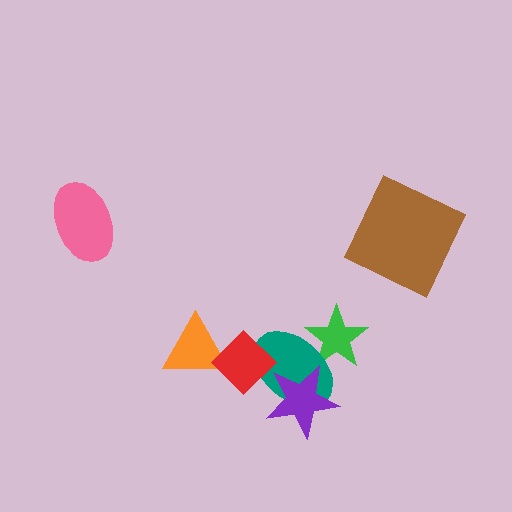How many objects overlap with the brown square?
0 objects overlap with the brown square.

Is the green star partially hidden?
Yes, it is partially covered by another shape.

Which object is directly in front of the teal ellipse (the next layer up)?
The purple star is directly in front of the teal ellipse.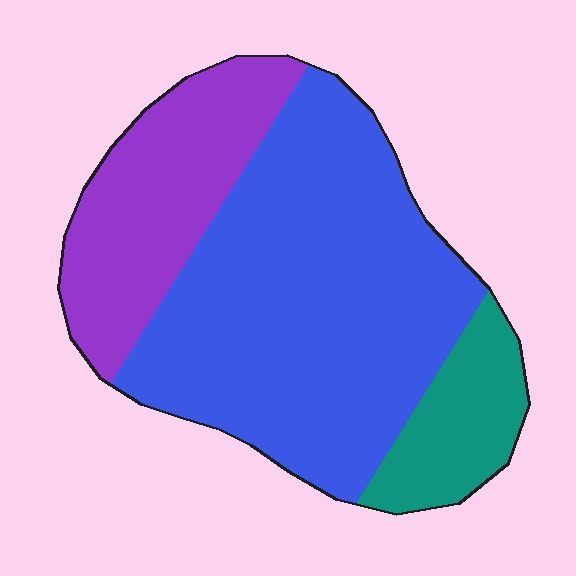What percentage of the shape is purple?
Purple covers roughly 25% of the shape.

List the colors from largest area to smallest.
From largest to smallest: blue, purple, teal.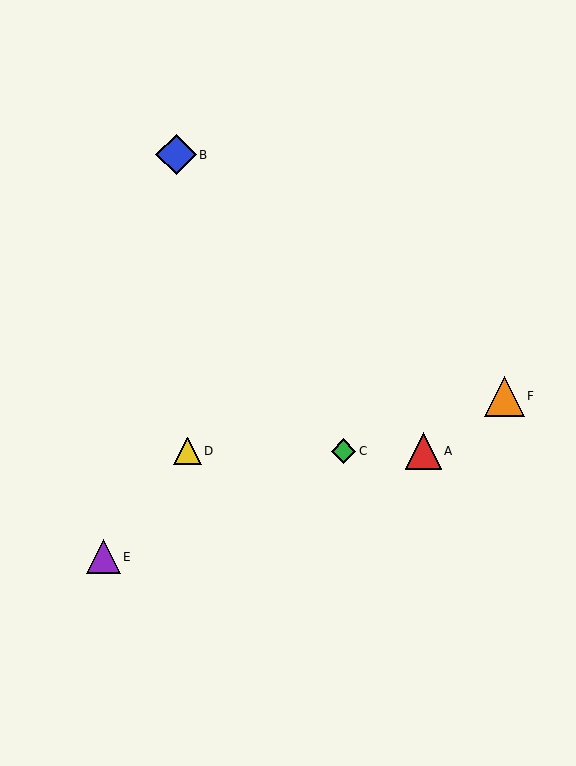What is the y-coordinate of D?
Object D is at y≈451.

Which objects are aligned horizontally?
Objects A, C, D are aligned horizontally.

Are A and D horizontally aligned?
Yes, both are at y≈451.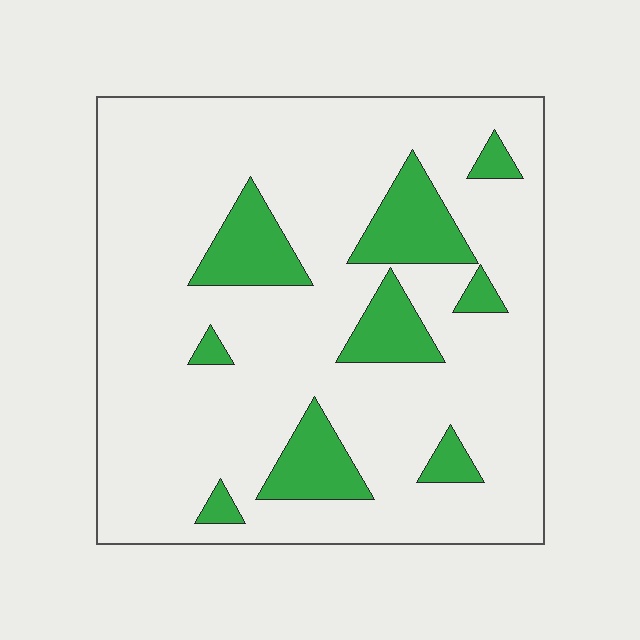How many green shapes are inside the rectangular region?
9.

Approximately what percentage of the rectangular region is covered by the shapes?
Approximately 15%.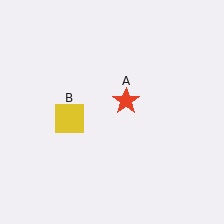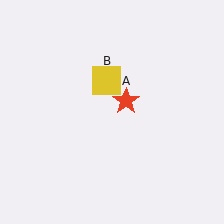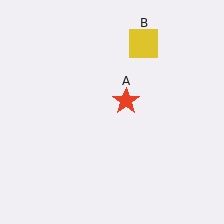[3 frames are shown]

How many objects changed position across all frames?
1 object changed position: yellow square (object B).